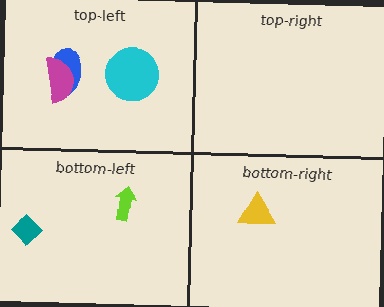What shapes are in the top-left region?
The blue ellipse, the cyan circle, the magenta semicircle.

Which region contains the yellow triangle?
The bottom-right region.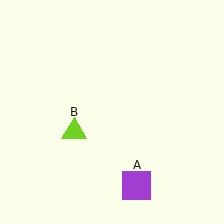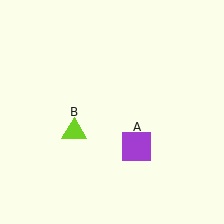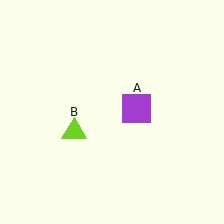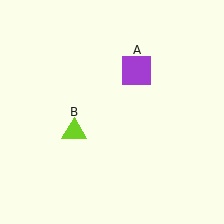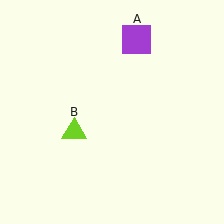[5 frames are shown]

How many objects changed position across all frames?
1 object changed position: purple square (object A).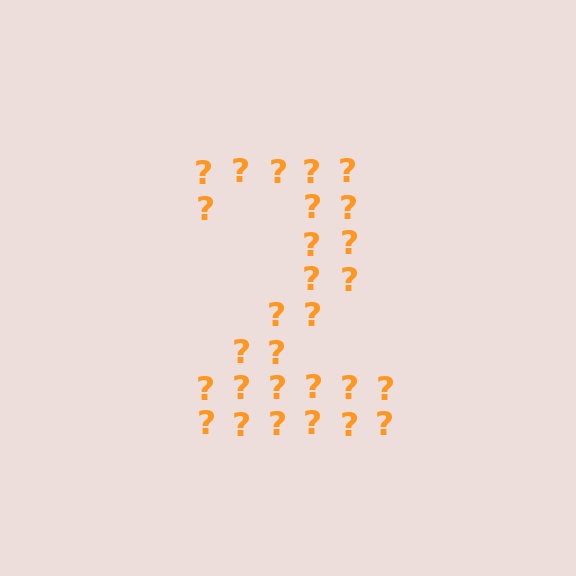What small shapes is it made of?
It is made of small question marks.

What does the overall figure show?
The overall figure shows the digit 2.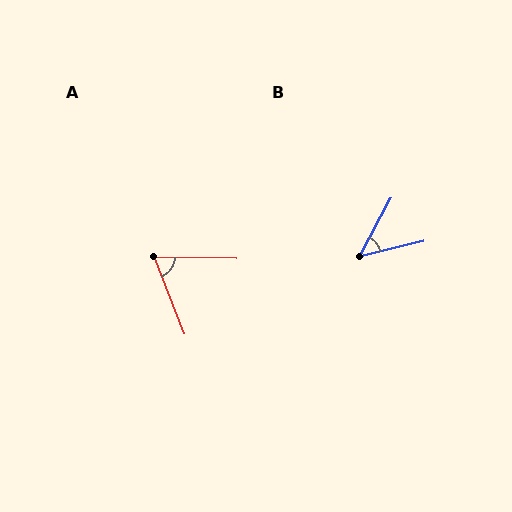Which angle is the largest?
A, at approximately 67 degrees.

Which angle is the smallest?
B, at approximately 48 degrees.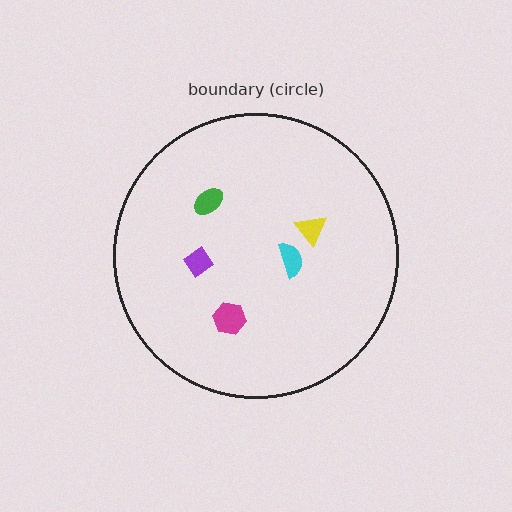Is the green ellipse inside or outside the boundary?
Inside.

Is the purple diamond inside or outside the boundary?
Inside.